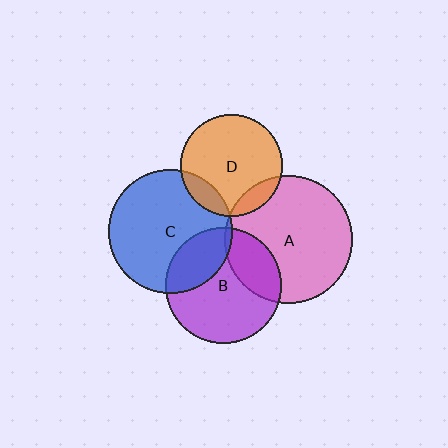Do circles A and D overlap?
Yes.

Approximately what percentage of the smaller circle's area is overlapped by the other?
Approximately 10%.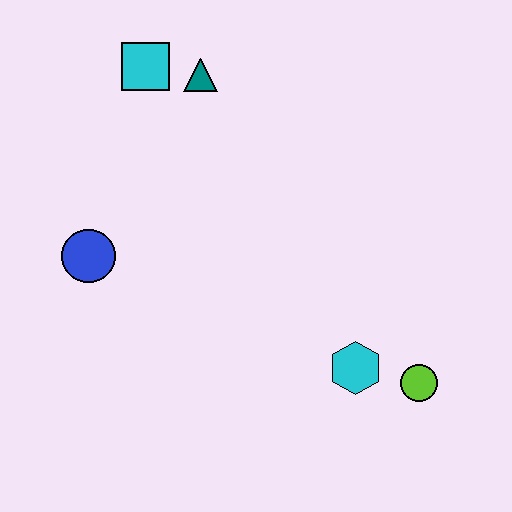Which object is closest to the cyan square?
The teal triangle is closest to the cyan square.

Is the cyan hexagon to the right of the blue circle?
Yes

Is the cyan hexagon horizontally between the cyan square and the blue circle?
No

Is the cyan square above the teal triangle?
Yes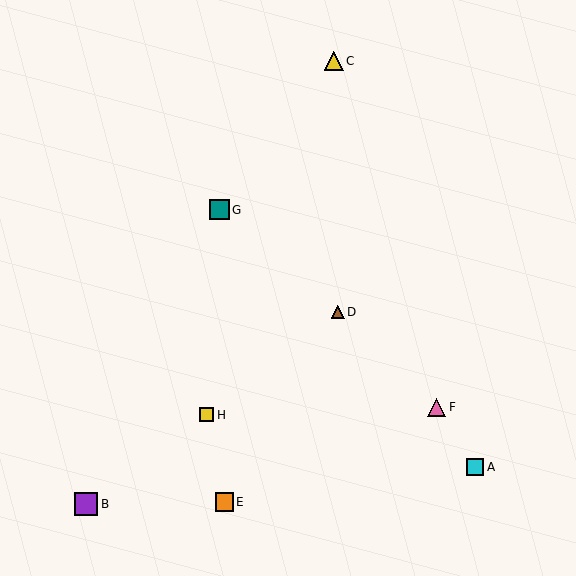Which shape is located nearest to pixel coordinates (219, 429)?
The yellow square (labeled H) at (207, 415) is nearest to that location.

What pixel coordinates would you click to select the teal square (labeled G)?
Click at (220, 210) to select the teal square G.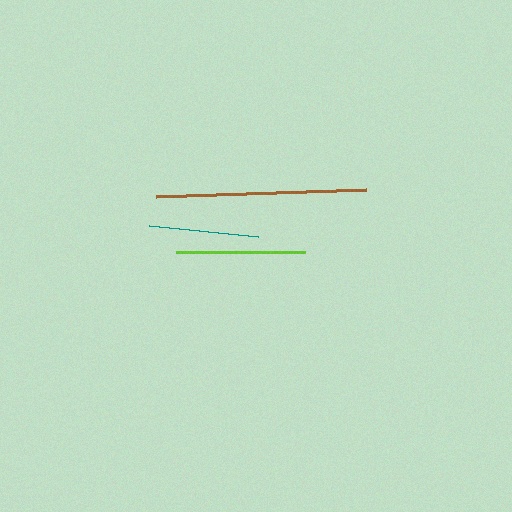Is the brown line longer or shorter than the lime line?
The brown line is longer than the lime line.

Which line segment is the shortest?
The teal line is the shortest at approximately 110 pixels.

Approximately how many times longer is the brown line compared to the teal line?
The brown line is approximately 1.9 times the length of the teal line.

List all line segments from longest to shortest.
From longest to shortest: brown, lime, teal.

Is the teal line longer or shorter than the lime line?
The lime line is longer than the teal line.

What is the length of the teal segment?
The teal segment is approximately 110 pixels long.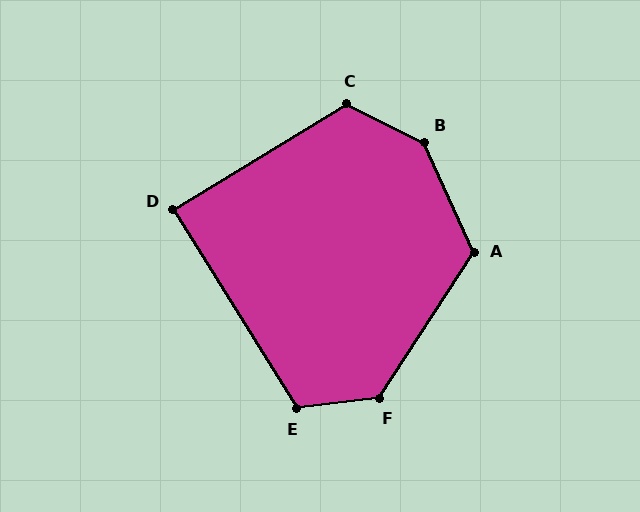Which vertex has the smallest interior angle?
D, at approximately 89 degrees.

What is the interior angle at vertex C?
Approximately 123 degrees (obtuse).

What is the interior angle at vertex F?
Approximately 130 degrees (obtuse).